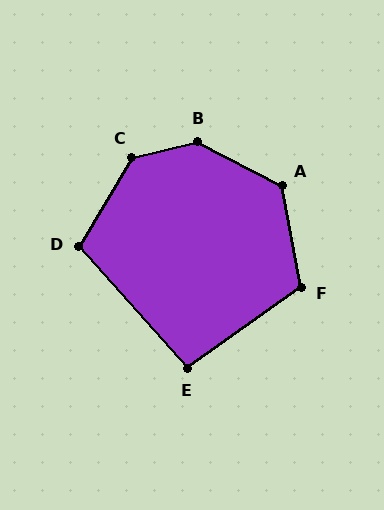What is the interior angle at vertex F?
Approximately 115 degrees (obtuse).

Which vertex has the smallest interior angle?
E, at approximately 96 degrees.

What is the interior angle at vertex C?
Approximately 136 degrees (obtuse).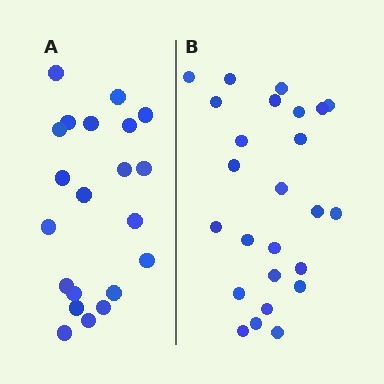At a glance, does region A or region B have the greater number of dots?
Region B (the right region) has more dots.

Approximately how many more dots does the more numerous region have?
Region B has about 4 more dots than region A.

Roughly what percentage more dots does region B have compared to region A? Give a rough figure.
About 20% more.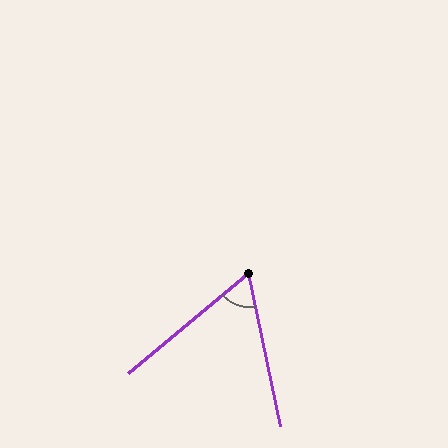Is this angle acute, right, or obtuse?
It is acute.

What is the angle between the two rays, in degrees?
Approximately 62 degrees.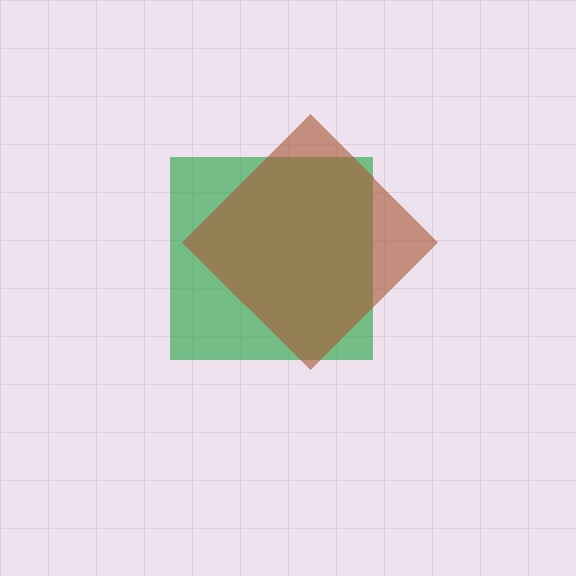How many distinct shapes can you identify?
There are 2 distinct shapes: a green square, a brown diamond.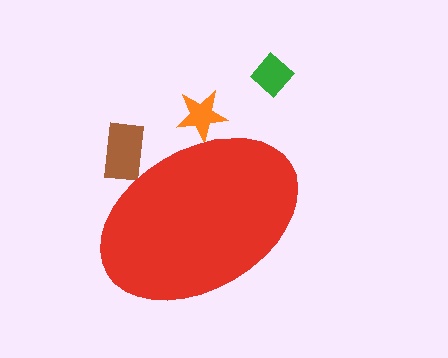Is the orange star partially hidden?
Yes, the orange star is partially hidden behind the red ellipse.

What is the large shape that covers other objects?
A red ellipse.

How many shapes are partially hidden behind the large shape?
2 shapes are partially hidden.